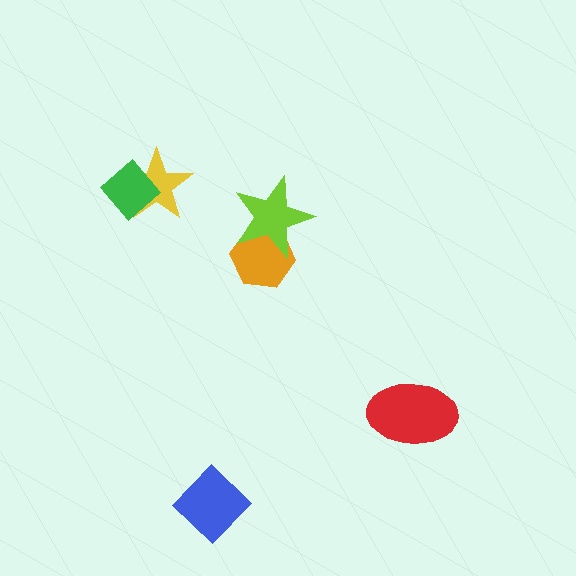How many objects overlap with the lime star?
1 object overlaps with the lime star.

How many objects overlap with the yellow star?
1 object overlaps with the yellow star.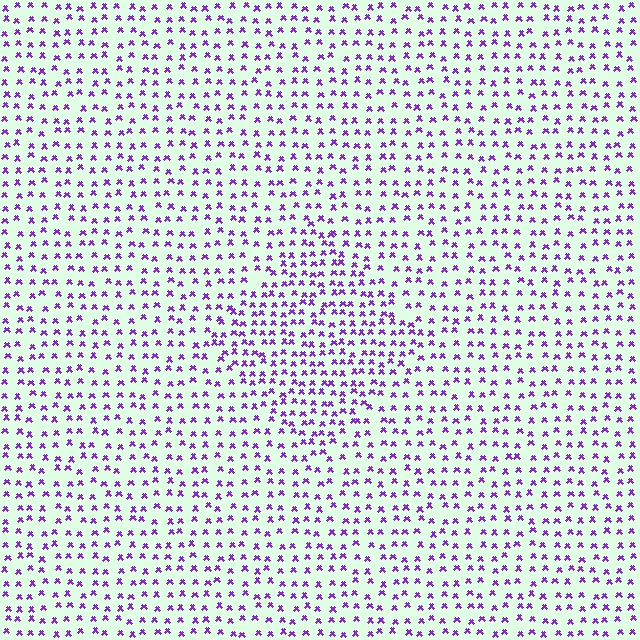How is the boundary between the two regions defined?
The boundary is defined by a change in element density (approximately 1.6x ratio). All elements are the same color, size, and shape.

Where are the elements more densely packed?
The elements are more densely packed inside the diamond boundary.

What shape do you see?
I see a diamond.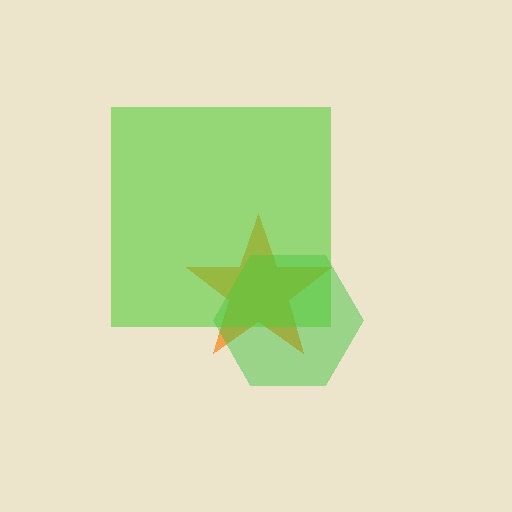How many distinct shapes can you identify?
There are 3 distinct shapes: an orange star, a green hexagon, a lime square.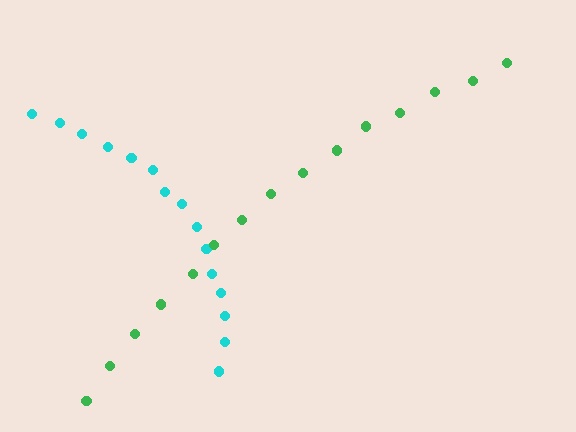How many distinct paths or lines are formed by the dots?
There are 2 distinct paths.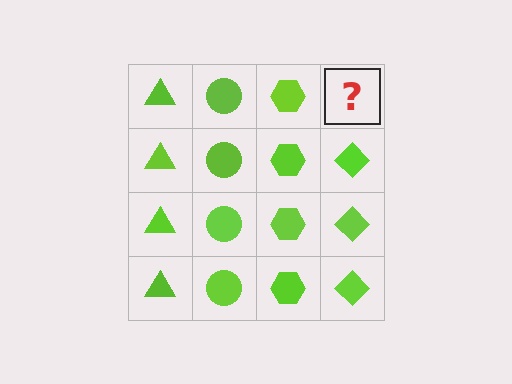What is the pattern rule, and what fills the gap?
The rule is that each column has a consistent shape. The gap should be filled with a lime diamond.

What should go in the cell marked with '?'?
The missing cell should contain a lime diamond.